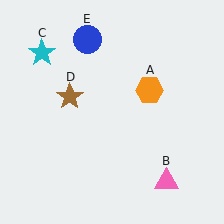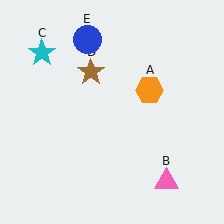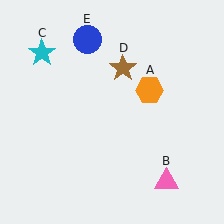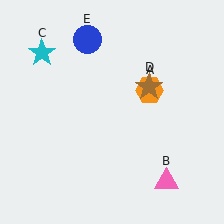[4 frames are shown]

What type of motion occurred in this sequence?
The brown star (object D) rotated clockwise around the center of the scene.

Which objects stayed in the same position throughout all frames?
Orange hexagon (object A) and pink triangle (object B) and cyan star (object C) and blue circle (object E) remained stationary.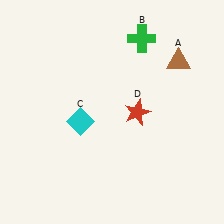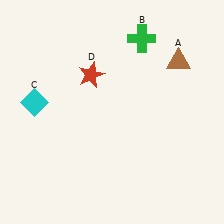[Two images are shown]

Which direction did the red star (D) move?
The red star (D) moved left.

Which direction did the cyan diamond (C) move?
The cyan diamond (C) moved left.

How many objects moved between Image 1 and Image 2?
2 objects moved between the two images.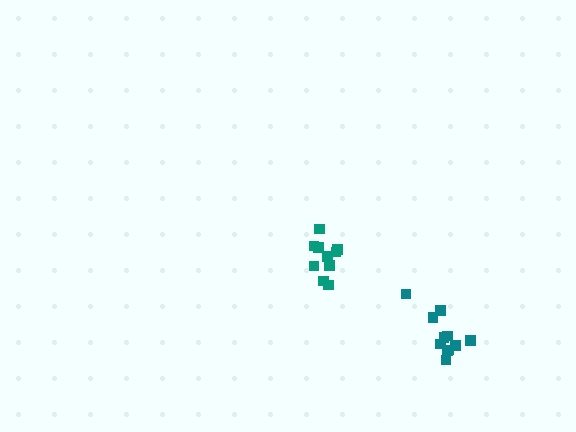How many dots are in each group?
Group 1: 11 dots, Group 2: 10 dots (21 total).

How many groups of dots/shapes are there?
There are 2 groups.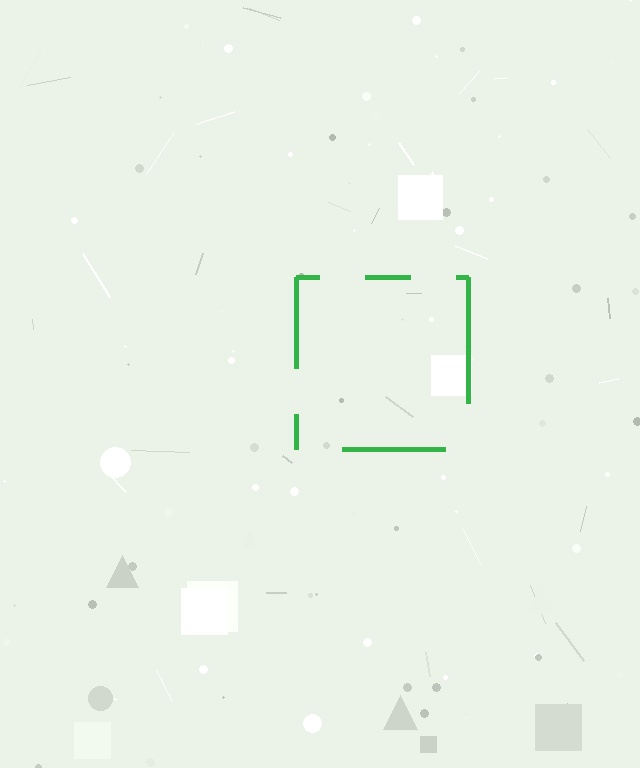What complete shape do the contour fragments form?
The contour fragments form a square.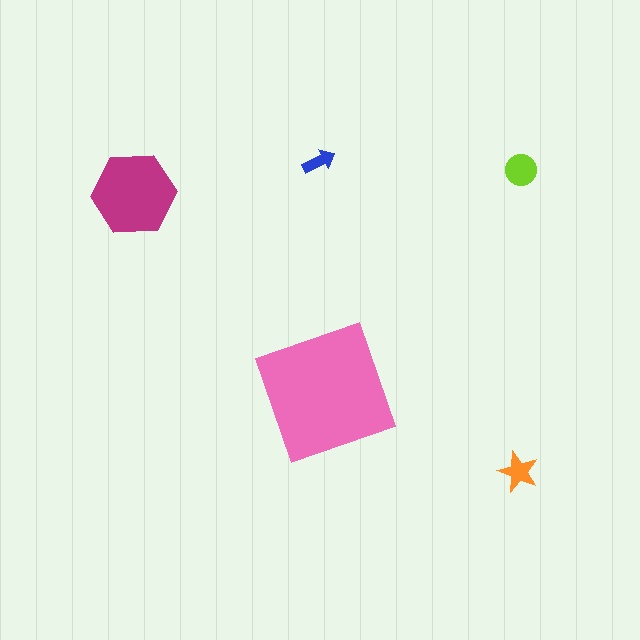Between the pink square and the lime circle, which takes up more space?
The pink square.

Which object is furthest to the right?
The lime circle is rightmost.